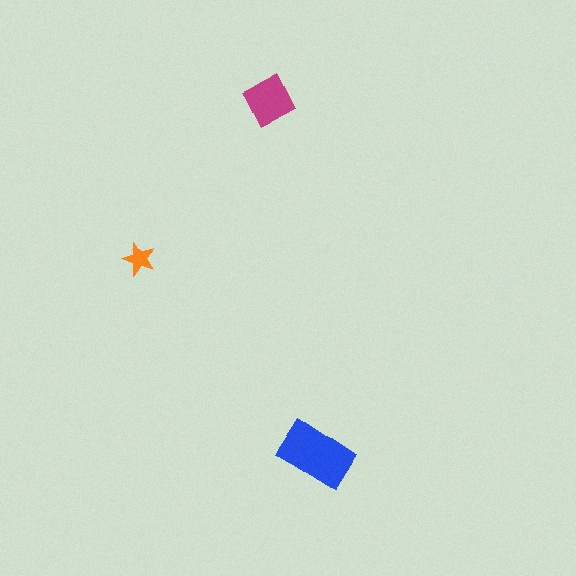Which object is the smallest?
The orange star.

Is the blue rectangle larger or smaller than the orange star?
Larger.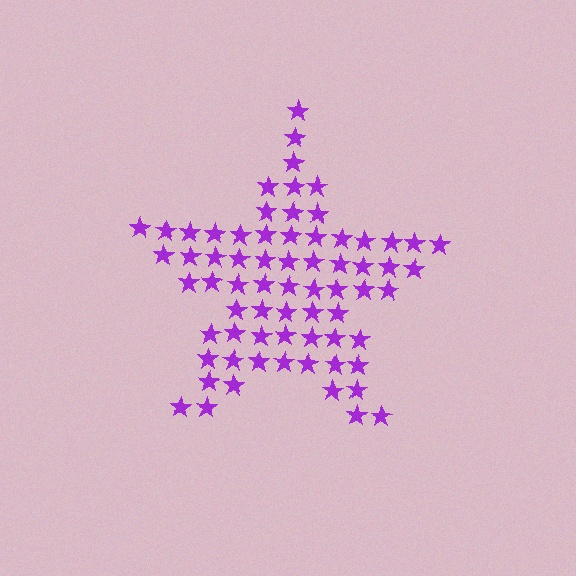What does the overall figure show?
The overall figure shows a star.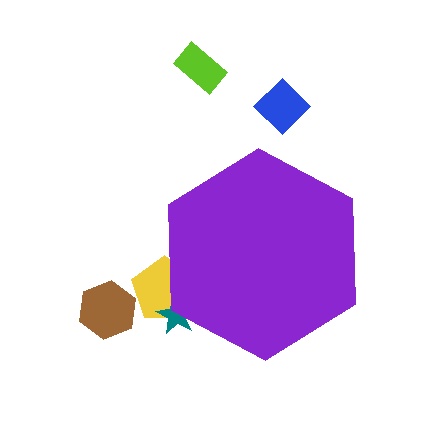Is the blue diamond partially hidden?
No, the blue diamond is fully visible.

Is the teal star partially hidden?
Yes, the teal star is partially hidden behind the purple hexagon.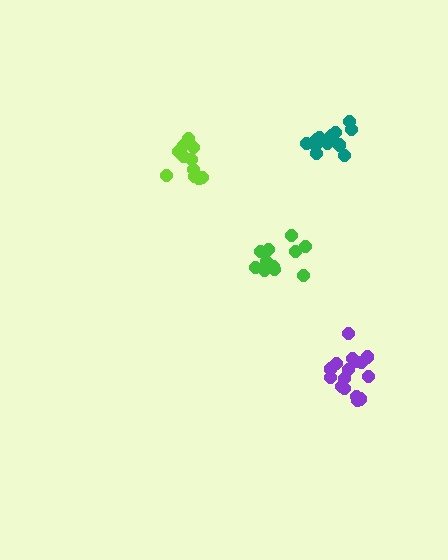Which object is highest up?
The teal cluster is topmost.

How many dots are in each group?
Group 1: 11 dots, Group 2: 16 dots, Group 3: 11 dots, Group 4: 12 dots (50 total).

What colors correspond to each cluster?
The clusters are colored: lime, purple, green, teal.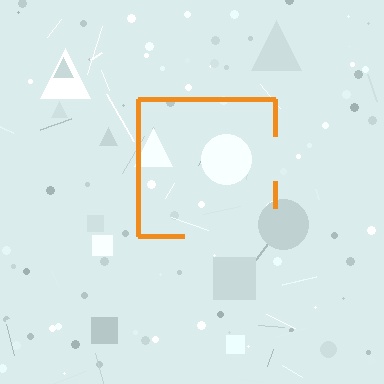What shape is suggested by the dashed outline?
The dashed outline suggests a square.